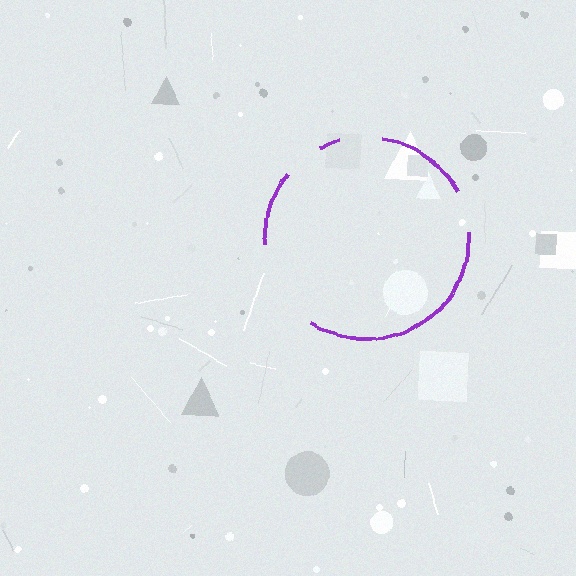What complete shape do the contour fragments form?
The contour fragments form a circle.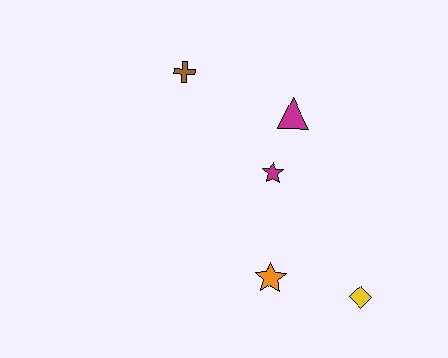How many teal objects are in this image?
There are no teal objects.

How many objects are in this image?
There are 5 objects.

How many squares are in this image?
There are no squares.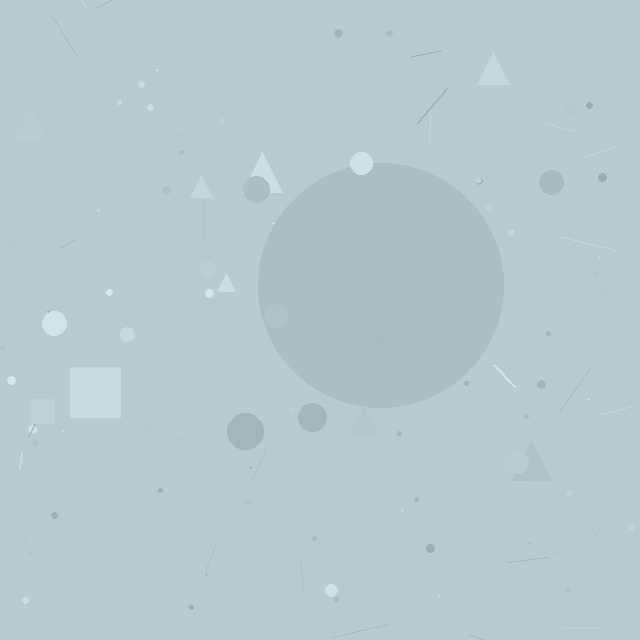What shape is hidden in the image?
A circle is hidden in the image.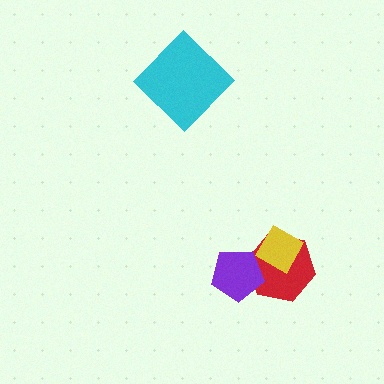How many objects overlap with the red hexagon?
2 objects overlap with the red hexagon.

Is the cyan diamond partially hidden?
No, no other shape covers it.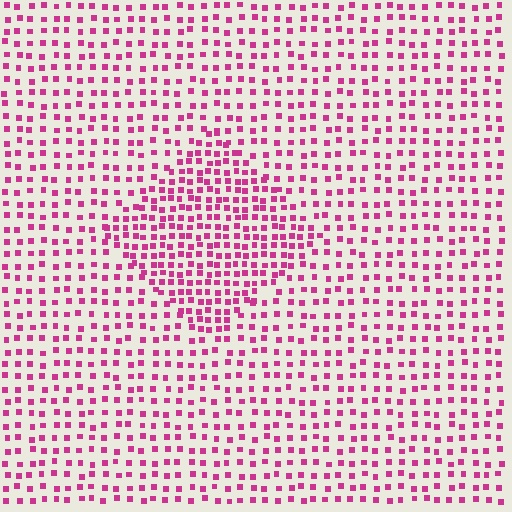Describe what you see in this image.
The image contains small magenta elements arranged at two different densities. A diamond-shaped region is visible where the elements are more densely packed than the surrounding area.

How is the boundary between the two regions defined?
The boundary is defined by a change in element density (approximately 1.8x ratio). All elements are the same color, size, and shape.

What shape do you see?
I see a diamond.